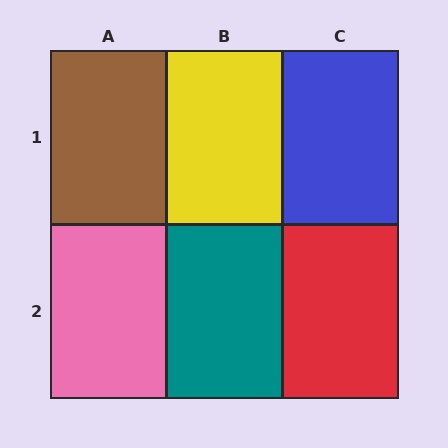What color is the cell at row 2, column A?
Pink.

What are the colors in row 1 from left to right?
Brown, yellow, blue.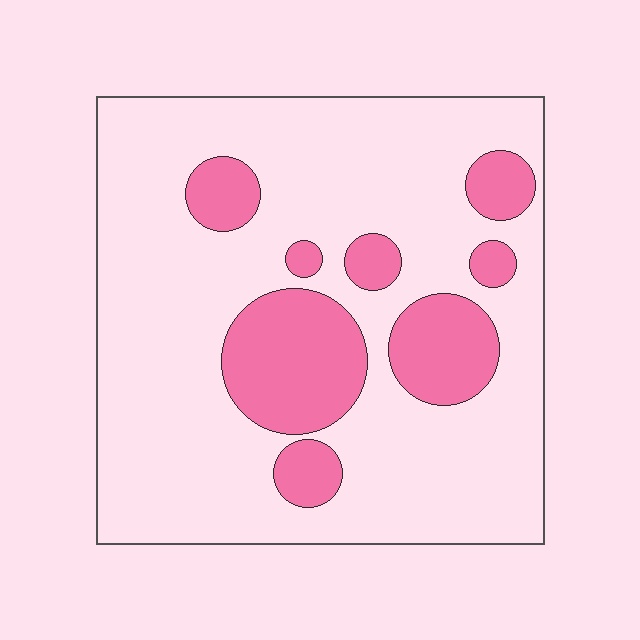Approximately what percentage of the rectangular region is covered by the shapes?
Approximately 20%.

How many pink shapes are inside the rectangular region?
8.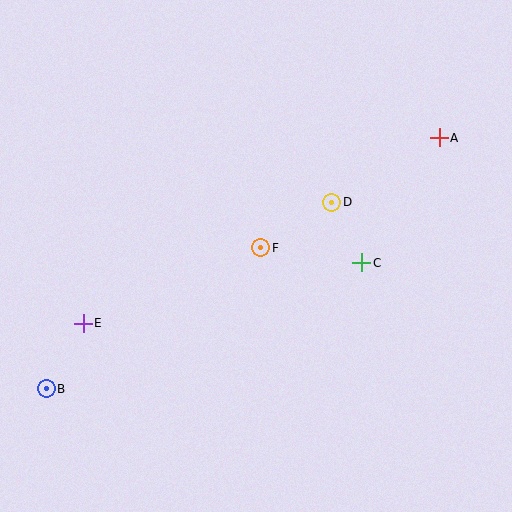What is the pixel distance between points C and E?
The distance between C and E is 285 pixels.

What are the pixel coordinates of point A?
Point A is at (439, 138).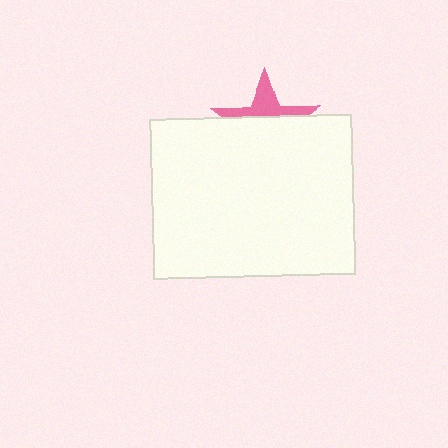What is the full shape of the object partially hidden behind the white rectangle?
The partially hidden object is a pink star.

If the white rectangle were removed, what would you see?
You would see the complete pink star.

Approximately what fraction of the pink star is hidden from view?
Roughly 61% of the pink star is hidden behind the white rectangle.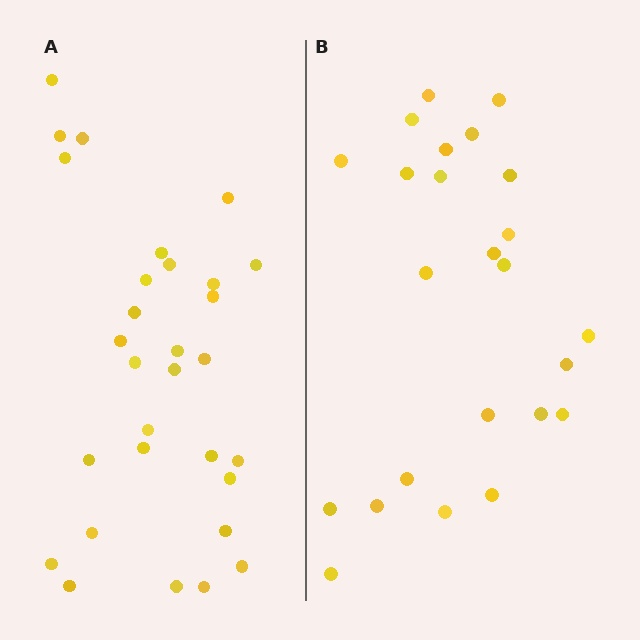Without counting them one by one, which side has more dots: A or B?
Region A (the left region) has more dots.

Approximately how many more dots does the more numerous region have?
Region A has about 6 more dots than region B.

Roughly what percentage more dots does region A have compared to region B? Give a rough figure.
About 25% more.